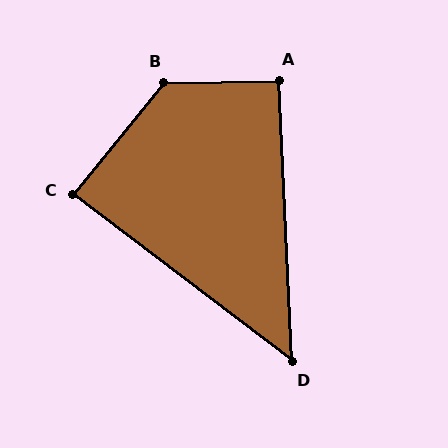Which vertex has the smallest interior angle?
D, at approximately 50 degrees.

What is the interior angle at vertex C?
Approximately 88 degrees (approximately right).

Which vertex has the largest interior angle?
B, at approximately 130 degrees.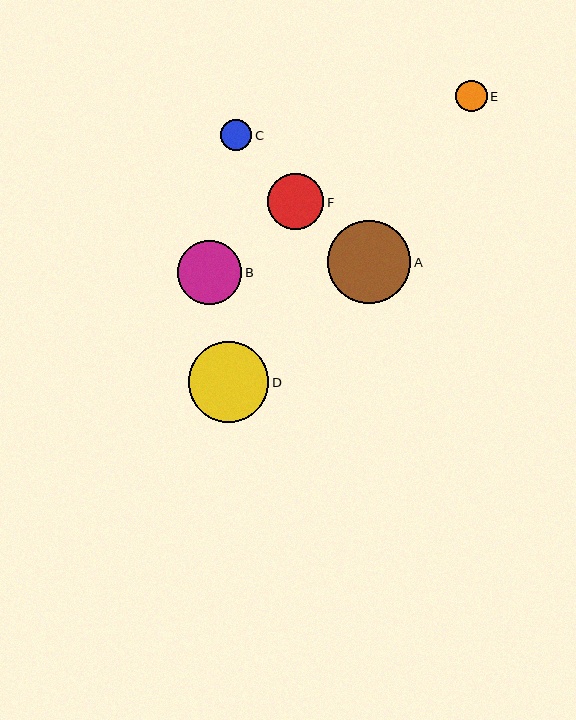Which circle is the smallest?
Circle C is the smallest with a size of approximately 31 pixels.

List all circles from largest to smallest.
From largest to smallest: A, D, B, F, E, C.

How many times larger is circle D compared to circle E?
Circle D is approximately 2.6 times the size of circle E.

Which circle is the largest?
Circle A is the largest with a size of approximately 83 pixels.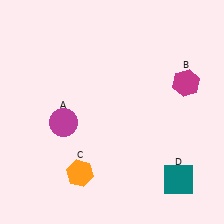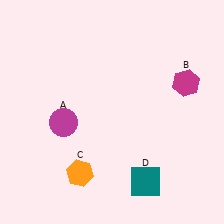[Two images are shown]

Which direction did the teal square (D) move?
The teal square (D) moved left.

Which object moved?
The teal square (D) moved left.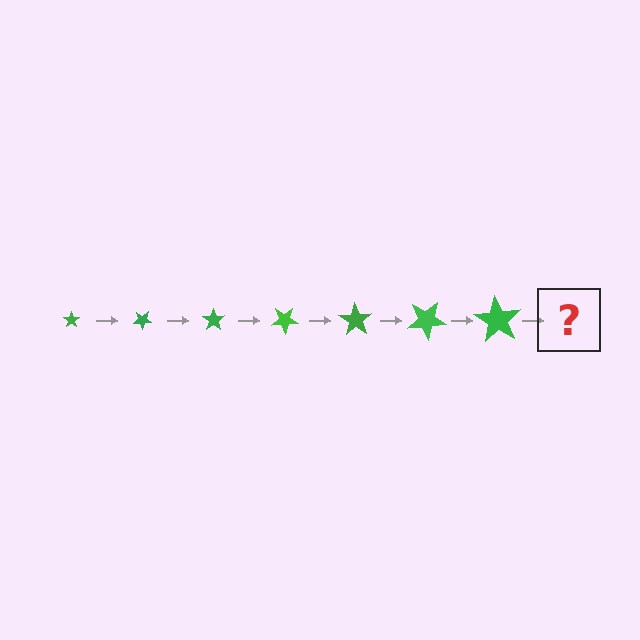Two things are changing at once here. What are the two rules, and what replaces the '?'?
The two rules are that the star grows larger each step and it rotates 35 degrees each step. The '?' should be a star, larger than the previous one and rotated 245 degrees from the start.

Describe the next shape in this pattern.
It should be a star, larger than the previous one and rotated 245 degrees from the start.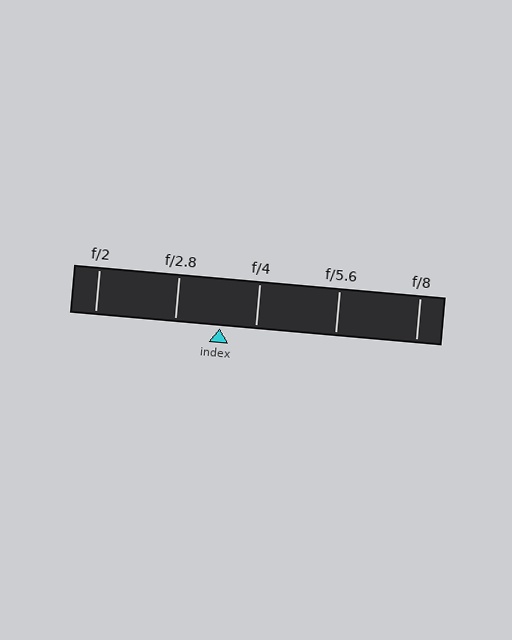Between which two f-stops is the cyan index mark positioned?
The index mark is between f/2.8 and f/4.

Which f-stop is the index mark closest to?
The index mark is closest to f/4.